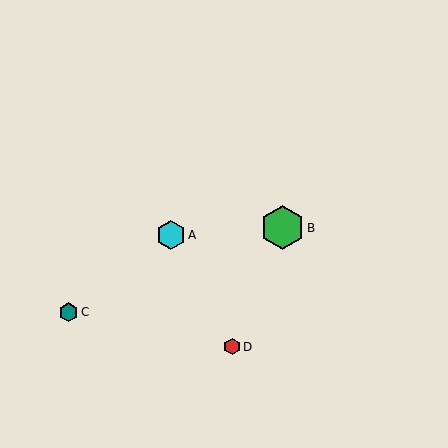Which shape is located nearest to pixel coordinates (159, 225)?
The cyan hexagon (labeled A) at (171, 235) is nearest to that location.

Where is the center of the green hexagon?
The center of the green hexagon is at (282, 228).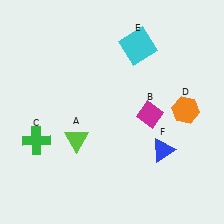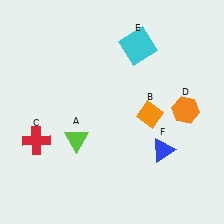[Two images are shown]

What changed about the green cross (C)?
In Image 1, C is green. In Image 2, it changed to red.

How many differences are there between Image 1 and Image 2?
There are 2 differences between the two images.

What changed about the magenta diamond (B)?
In Image 1, B is magenta. In Image 2, it changed to orange.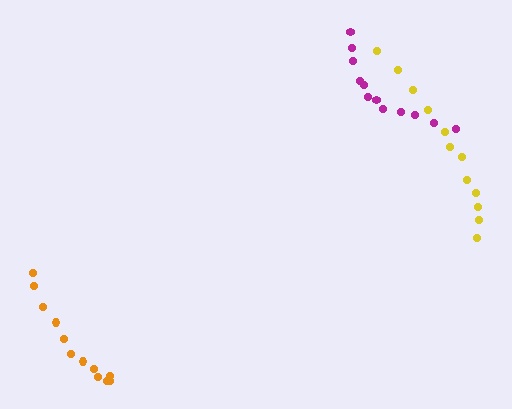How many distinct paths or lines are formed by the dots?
There are 3 distinct paths.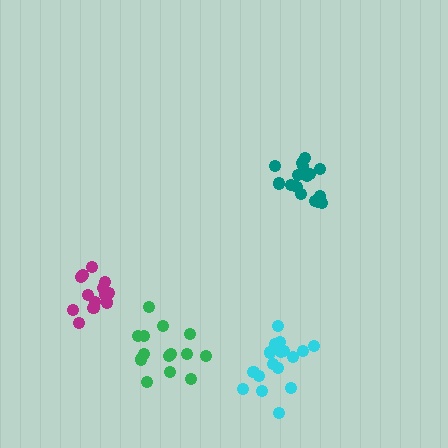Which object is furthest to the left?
The magenta cluster is leftmost.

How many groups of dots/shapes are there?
There are 4 groups.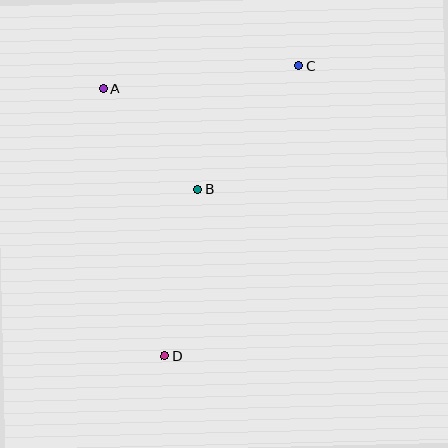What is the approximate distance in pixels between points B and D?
The distance between B and D is approximately 170 pixels.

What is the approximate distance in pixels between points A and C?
The distance between A and C is approximately 197 pixels.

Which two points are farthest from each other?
Points C and D are farthest from each other.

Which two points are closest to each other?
Points A and B are closest to each other.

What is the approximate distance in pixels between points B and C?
The distance between B and C is approximately 159 pixels.